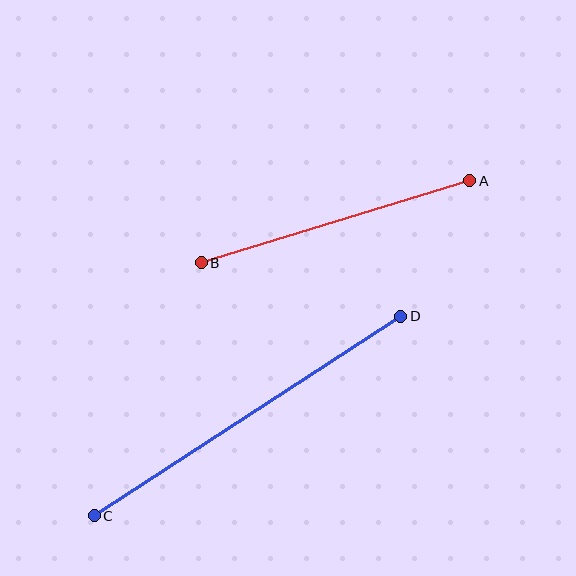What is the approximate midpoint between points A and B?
The midpoint is at approximately (336, 222) pixels.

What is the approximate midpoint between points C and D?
The midpoint is at approximately (248, 416) pixels.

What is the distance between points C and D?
The distance is approximately 366 pixels.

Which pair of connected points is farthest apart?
Points C and D are farthest apart.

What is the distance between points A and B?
The distance is approximately 281 pixels.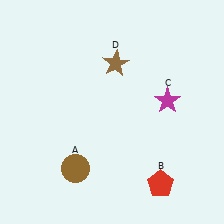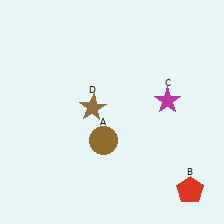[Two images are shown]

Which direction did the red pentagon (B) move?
The red pentagon (B) moved right.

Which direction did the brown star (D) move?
The brown star (D) moved down.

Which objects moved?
The objects that moved are: the brown circle (A), the red pentagon (B), the brown star (D).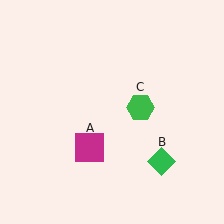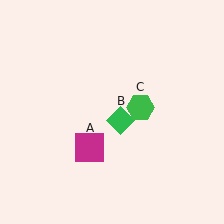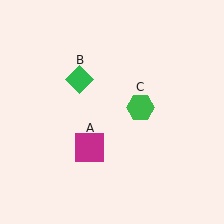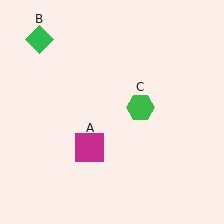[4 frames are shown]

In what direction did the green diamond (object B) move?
The green diamond (object B) moved up and to the left.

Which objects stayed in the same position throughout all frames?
Magenta square (object A) and green hexagon (object C) remained stationary.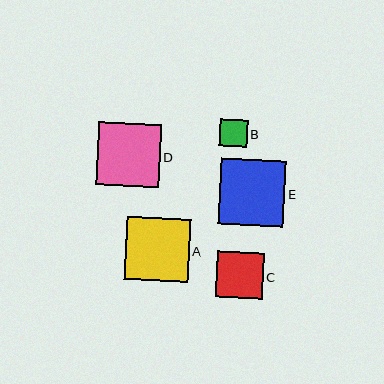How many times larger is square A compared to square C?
Square A is approximately 1.4 times the size of square C.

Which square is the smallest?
Square B is the smallest with a size of approximately 27 pixels.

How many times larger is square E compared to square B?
Square E is approximately 2.4 times the size of square B.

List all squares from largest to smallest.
From largest to smallest: E, A, D, C, B.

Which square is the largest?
Square E is the largest with a size of approximately 66 pixels.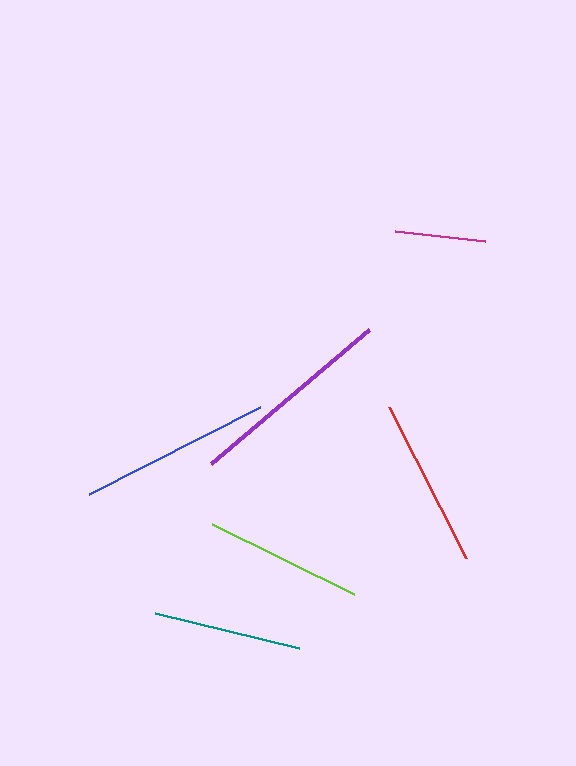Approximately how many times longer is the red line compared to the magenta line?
The red line is approximately 1.9 times the length of the magenta line.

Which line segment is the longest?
The purple line is the longest at approximately 206 pixels.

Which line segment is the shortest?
The magenta line is the shortest at approximately 90 pixels.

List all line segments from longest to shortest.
From longest to shortest: purple, blue, red, lime, teal, magenta.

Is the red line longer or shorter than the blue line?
The blue line is longer than the red line.